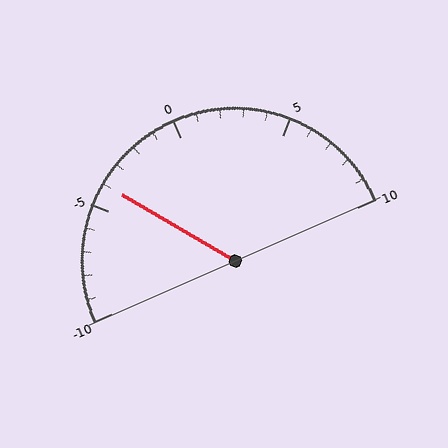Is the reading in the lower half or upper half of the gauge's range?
The reading is in the lower half of the range (-10 to 10).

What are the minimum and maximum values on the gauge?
The gauge ranges from -10 to 10.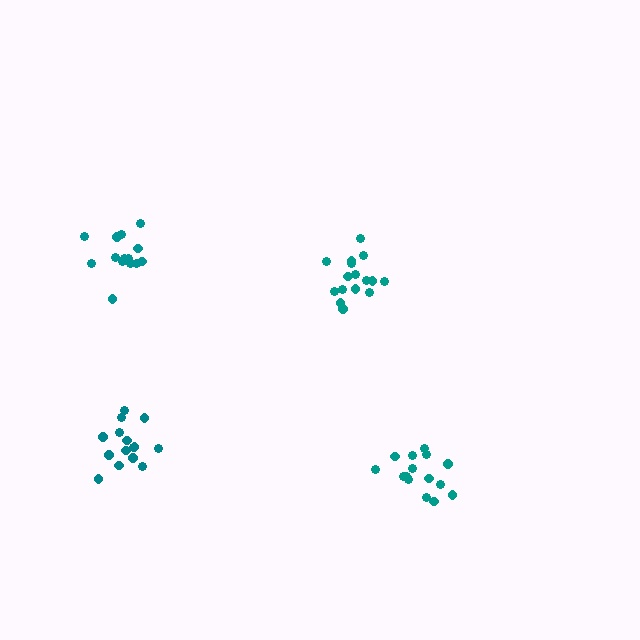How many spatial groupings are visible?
There are 4 spatial groupings.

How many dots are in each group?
Group 1: 16 dots, Group 2: 14 dots, Group 3: 15 dots, Group 4: 15 dots (60 total).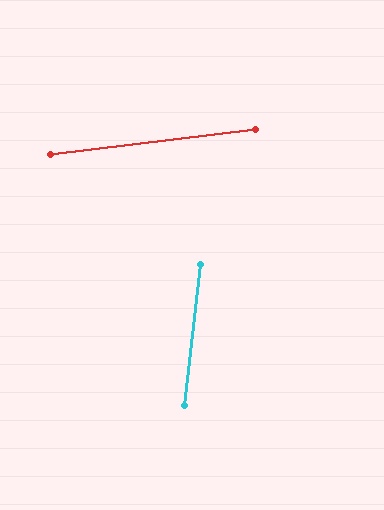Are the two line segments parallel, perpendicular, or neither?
Neither parallel nor perpendicular — they differ by about 77°.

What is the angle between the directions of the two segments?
Approximately 77 degrees.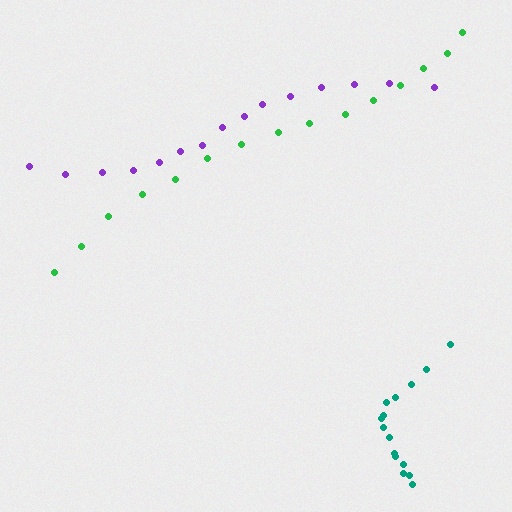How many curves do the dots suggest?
There are 3 distinct paths.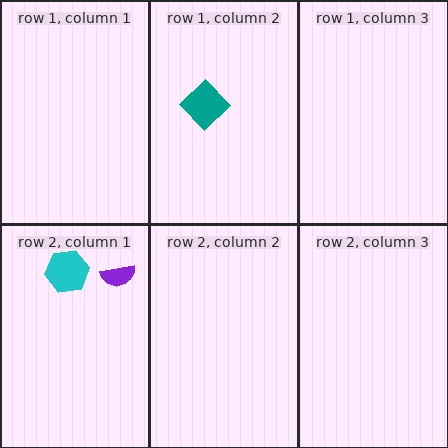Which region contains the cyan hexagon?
The row 2, column 1 region.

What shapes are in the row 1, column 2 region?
The teal diamond.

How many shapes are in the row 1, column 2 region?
1.